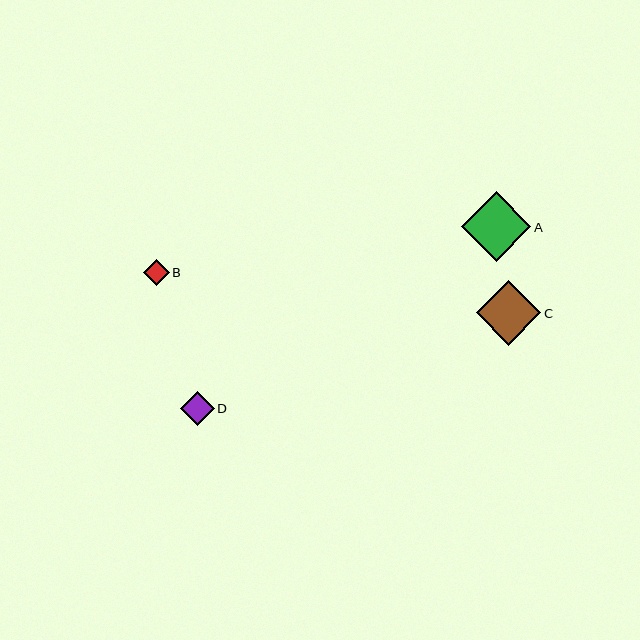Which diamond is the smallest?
Diamond B is the smallest with a size of approximately 26 pixels.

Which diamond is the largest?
Diamond A is the largest with a size of approximately 69 pixels.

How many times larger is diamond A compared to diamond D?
Diamond A is approximately 2.1 times the size of diamond D.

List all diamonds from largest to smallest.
From largest to smallest: A, C, D, B.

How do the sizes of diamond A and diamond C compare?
Diamond A and diamond C are approximately the same size.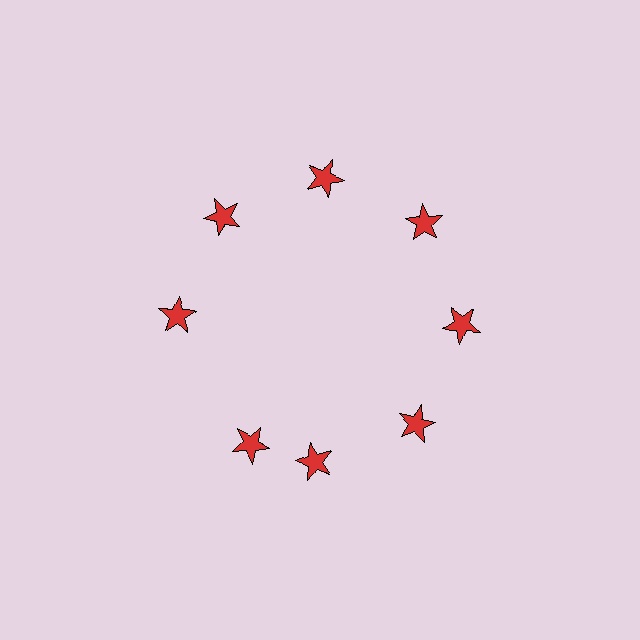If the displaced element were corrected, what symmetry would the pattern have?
It would have 8-fold rotational symmetry — the pattern would map onto itself every 45 degrees.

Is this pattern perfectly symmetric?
No. The 8 red stars are arranged in a ring, but one element near the 8 o'clock position is rotated out of alignment along the ring, breaking the 8-fold rotational symmetry.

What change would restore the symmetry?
The symmetry would be restored by rotating it back into even spacing with its neighbors so that all 8 stars sit at equal angles and equal distance from the center.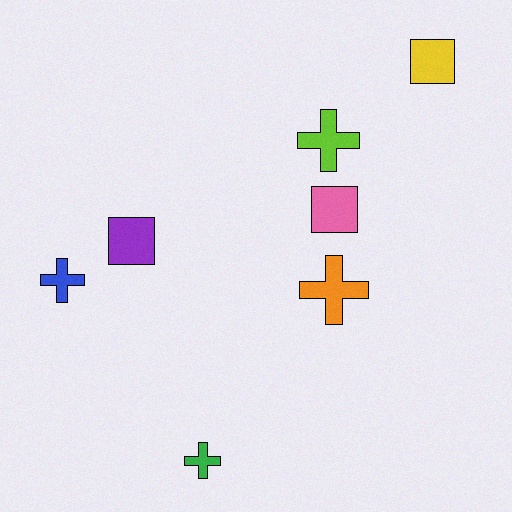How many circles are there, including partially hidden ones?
There are no circles.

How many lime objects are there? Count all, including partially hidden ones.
There is 1 lime object.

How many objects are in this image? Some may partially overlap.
There are 7 objects.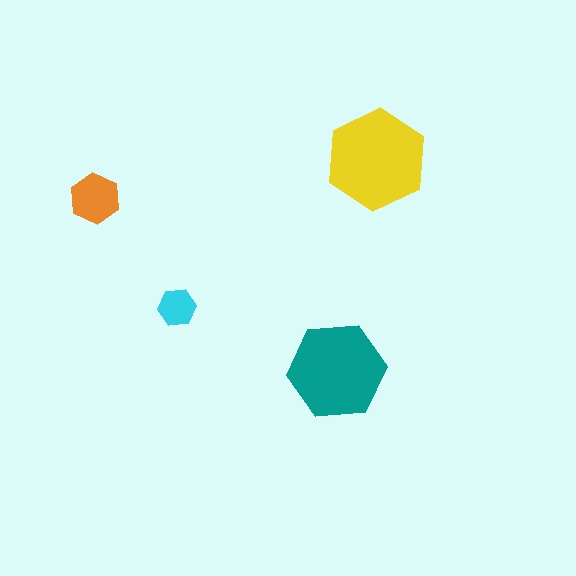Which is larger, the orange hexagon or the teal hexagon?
The teal one.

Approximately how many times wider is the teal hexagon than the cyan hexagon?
About 2.5 times wider.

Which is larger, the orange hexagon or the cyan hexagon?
The orange one.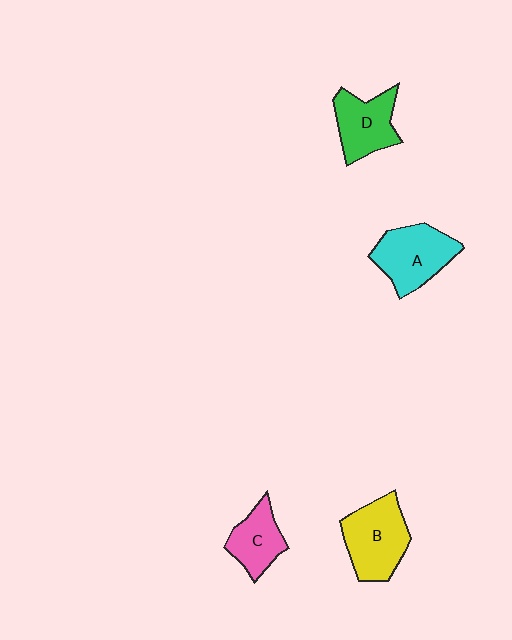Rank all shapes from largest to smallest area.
From largest to smallest: B (yellow), A (cyan), D (green), C (pink).